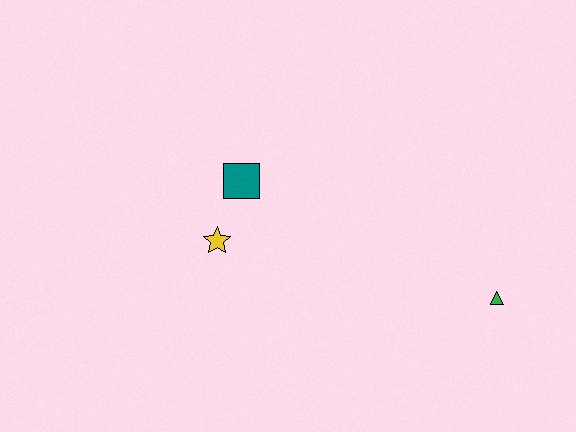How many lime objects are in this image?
There are no lime objects.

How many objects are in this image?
There are 3 objects.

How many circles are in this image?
There are no circles.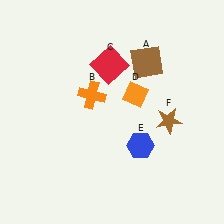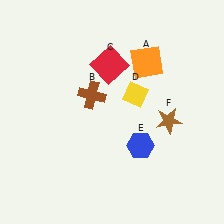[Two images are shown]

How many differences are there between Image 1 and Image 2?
There are 3 differences between the two images.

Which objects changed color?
A changed from brown to orange. B changed from orange to brown. D changed from orange to yellow.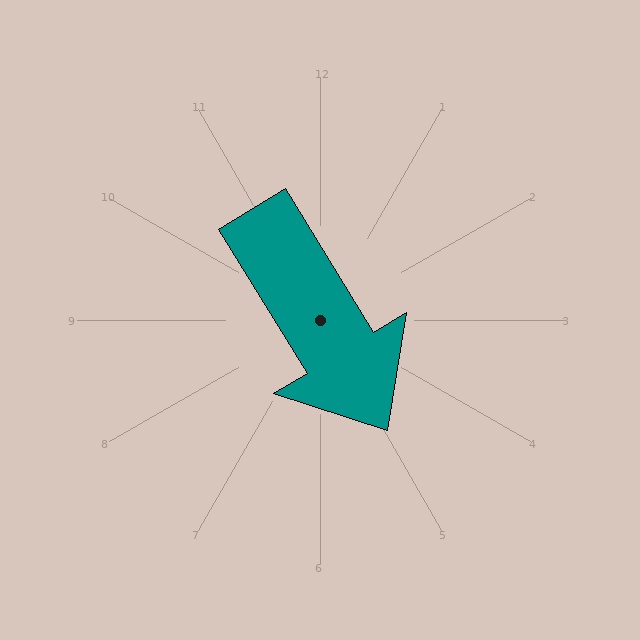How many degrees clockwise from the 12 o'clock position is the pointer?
Approximately 149 degrees.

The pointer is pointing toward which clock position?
Roughly 5 o'clock.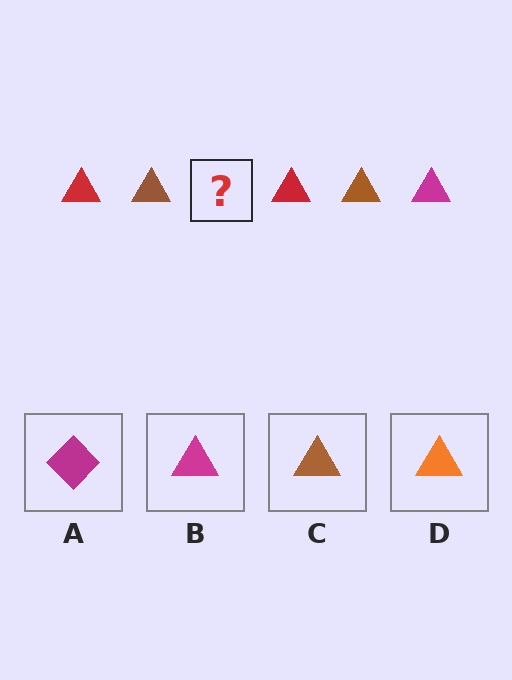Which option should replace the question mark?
Option B.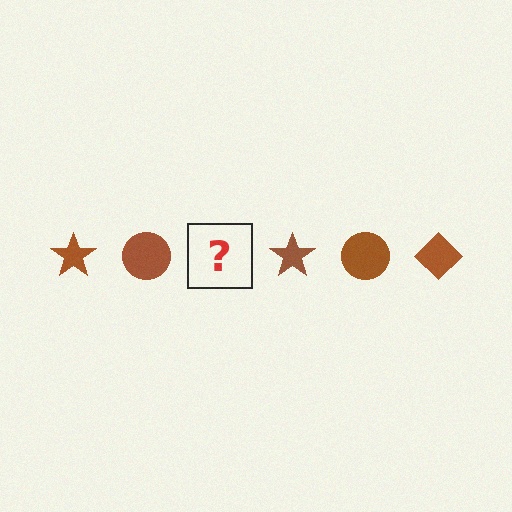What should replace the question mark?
The question mark should be replaced with a brown diamond.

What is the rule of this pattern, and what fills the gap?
The rule is that the pattern cycles through star, circle, diamond shapes in brown. The gap should be filled with a brown diamond.